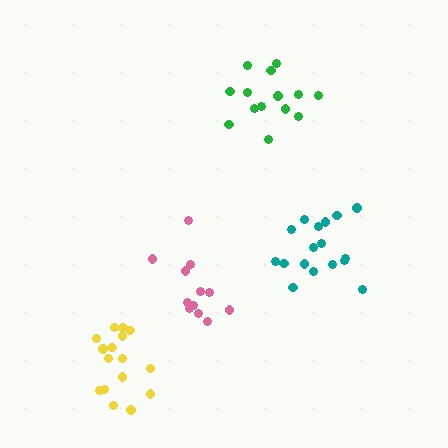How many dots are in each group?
Group 1: 17 dots, Group 2: 12 dots, Group 3: 14 dots, Group 4: 16 dots (59 total).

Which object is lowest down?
The yellow cluster is bottommost.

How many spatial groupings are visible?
There are 4 spatial groupings.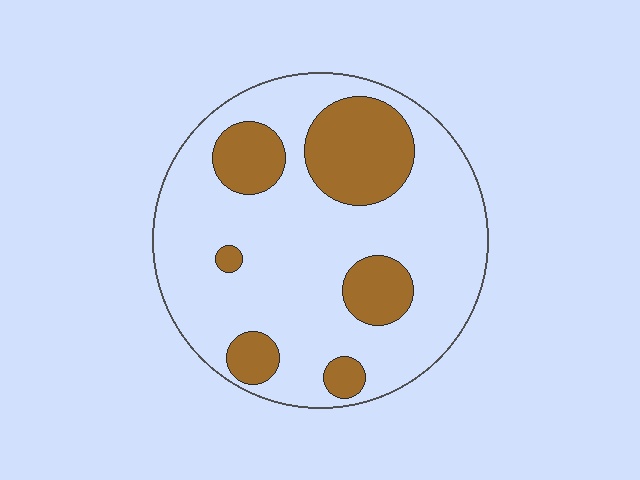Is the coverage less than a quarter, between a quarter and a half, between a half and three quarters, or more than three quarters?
Less than a quarter.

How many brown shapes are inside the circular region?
6.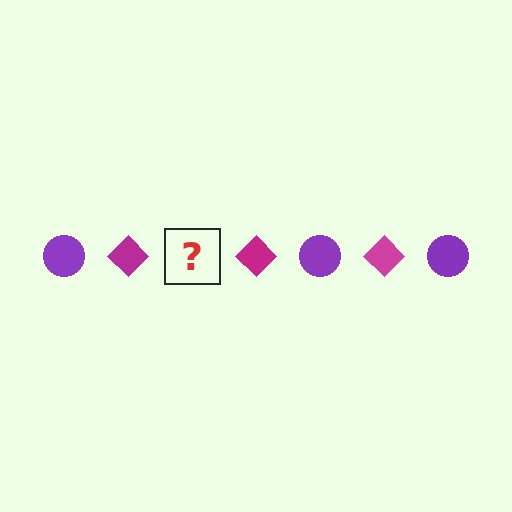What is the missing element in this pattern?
The missing element is a purple circle.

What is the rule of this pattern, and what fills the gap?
The rule is that the pattern alternates between purple circle and magenta diamond. The gap should be filled with a purple circle.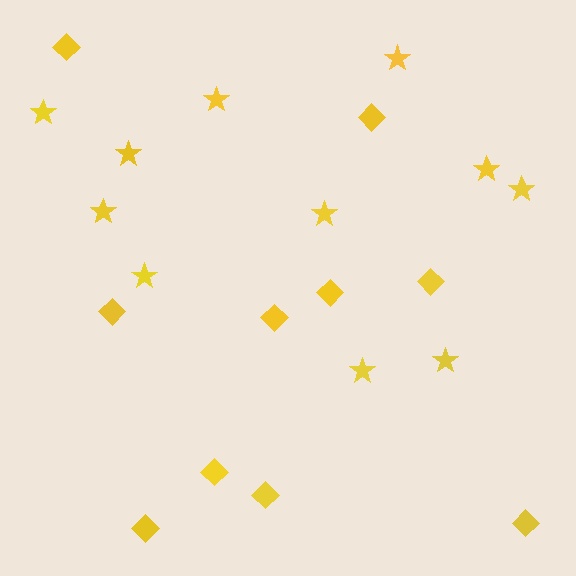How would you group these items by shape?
There are 2 groups: one group of stars (11) and one group of diamonds (10).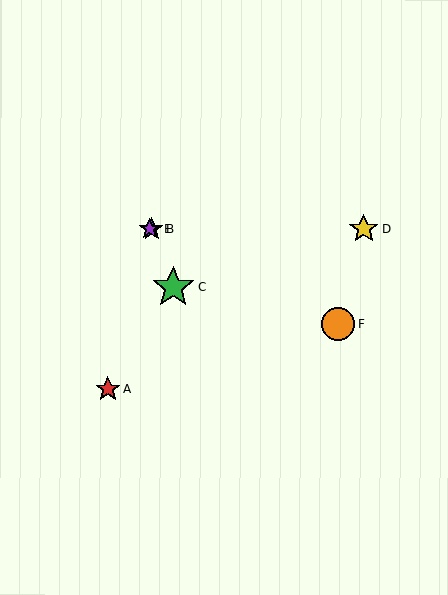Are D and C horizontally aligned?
No, D is at y≈229 and C is at y≈287.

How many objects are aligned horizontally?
3 objects (B, D, E) are aligned horizontally.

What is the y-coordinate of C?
Object C is at y≈287.